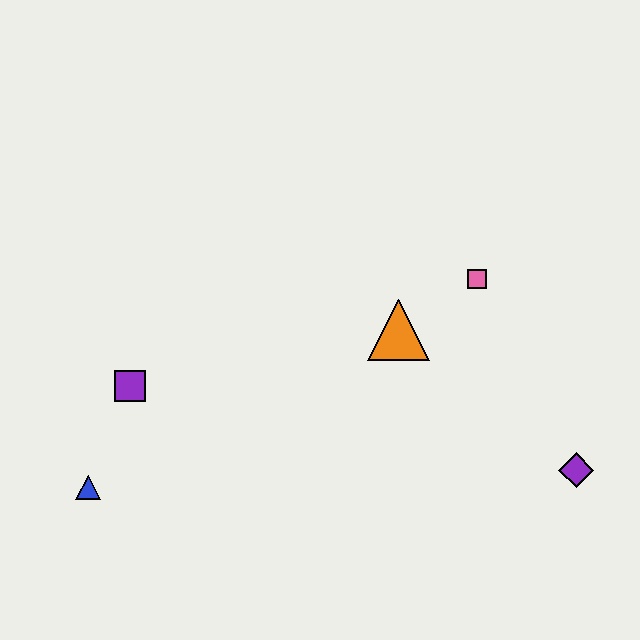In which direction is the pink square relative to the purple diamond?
The pink square is above the purple diamond.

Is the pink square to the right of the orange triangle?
Yes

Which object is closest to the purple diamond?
The pink square is closest to the purple diamond.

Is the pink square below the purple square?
No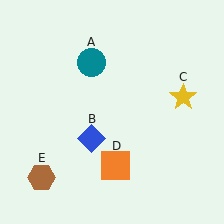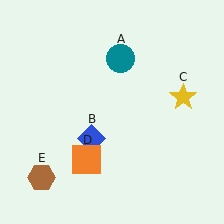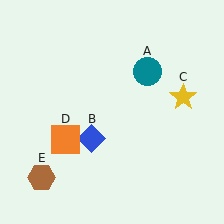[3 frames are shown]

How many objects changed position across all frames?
2 objects changed position: teal circle (object A), orange square (object D).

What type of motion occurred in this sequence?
The teal circle (object A), orange square (object D) rotated clockwise around the center of the scene.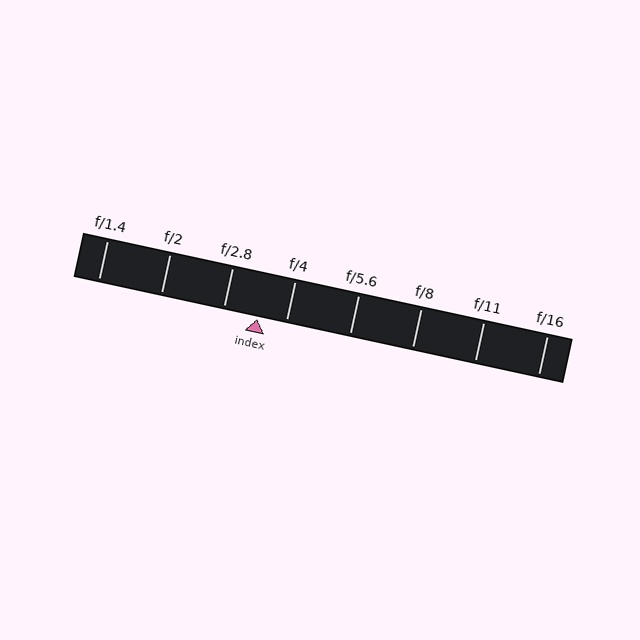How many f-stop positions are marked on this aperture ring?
There are 8 f-stop positions marked.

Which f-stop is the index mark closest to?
The index mark is closest to f/4.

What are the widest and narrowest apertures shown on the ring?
The widest aperture shown is f/1.4 and the narrowest is f/16.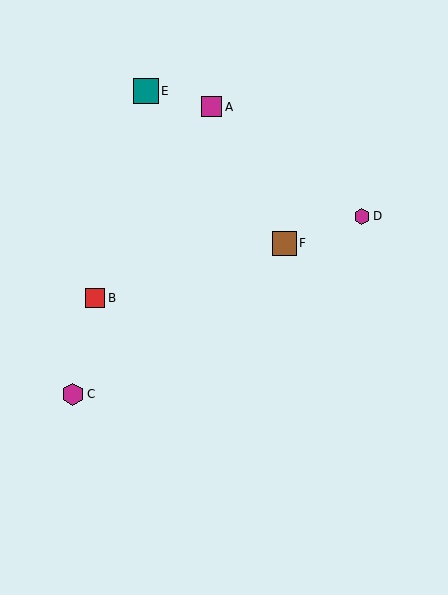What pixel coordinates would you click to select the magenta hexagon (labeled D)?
Click at (362, 216) to select the magenta hexagon D.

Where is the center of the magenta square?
The center of the magenta square is at (212, 107).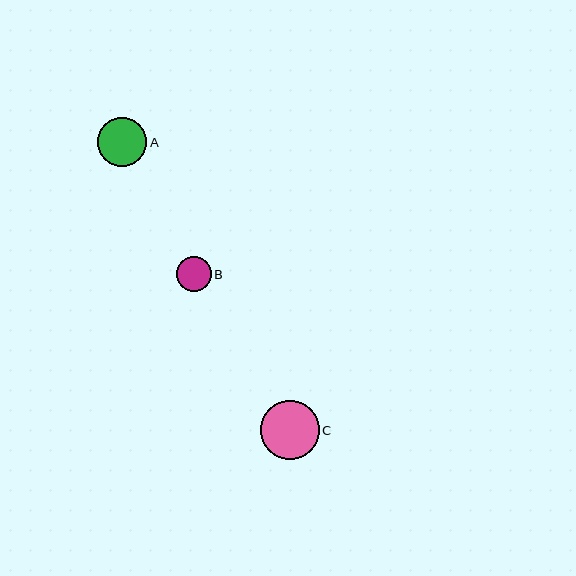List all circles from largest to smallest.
From largest to smallest: C, A, B.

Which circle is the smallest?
Circle B is the smallest with a size of approximately 35 pixels.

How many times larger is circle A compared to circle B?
Circle A is approximately 1.4 times the size of circle B.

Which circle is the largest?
Circle C is the largest with a size of approximately 58 pixels.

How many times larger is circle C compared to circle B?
Circle C is approximately 1.7 times the size of circle B.